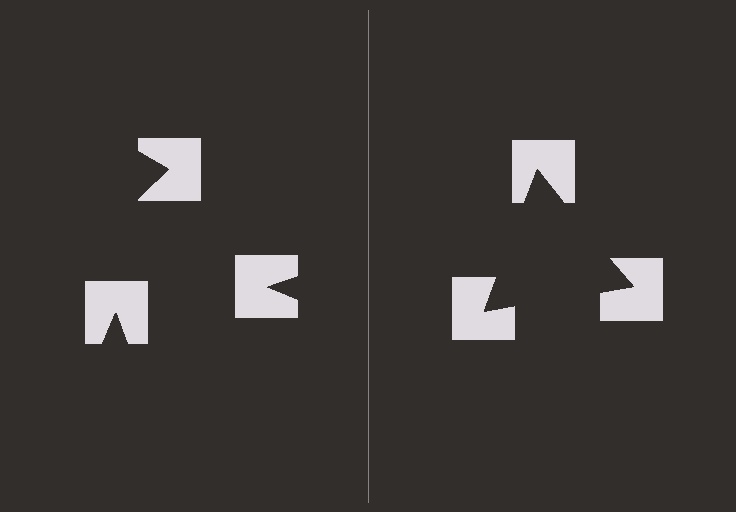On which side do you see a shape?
An illusory triangle appears on the right side. On the left side the wedge cuts are rotated, so no coherent shape forms.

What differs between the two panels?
The notched squares are positioned identically on both sides; only the wedge orientations differ. On the right they align to a triangle; on the left they are misaligned.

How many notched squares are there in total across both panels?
6 — 3 on each side.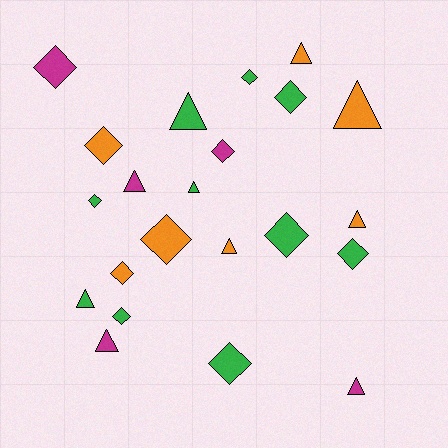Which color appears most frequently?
Green, with 10 objects.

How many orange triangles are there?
There are 4 orange triangles.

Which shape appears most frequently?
Diamond, with 12 objects.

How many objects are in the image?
There are 22 objects.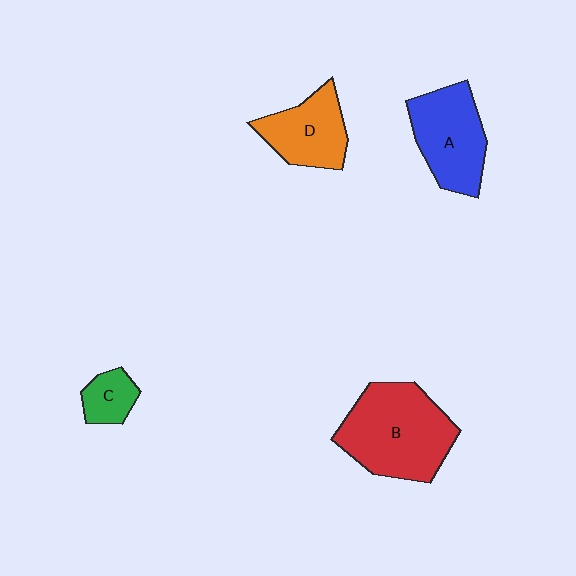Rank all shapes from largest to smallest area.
From largest to smallest: B (red), A (blue), D (orange), C (green).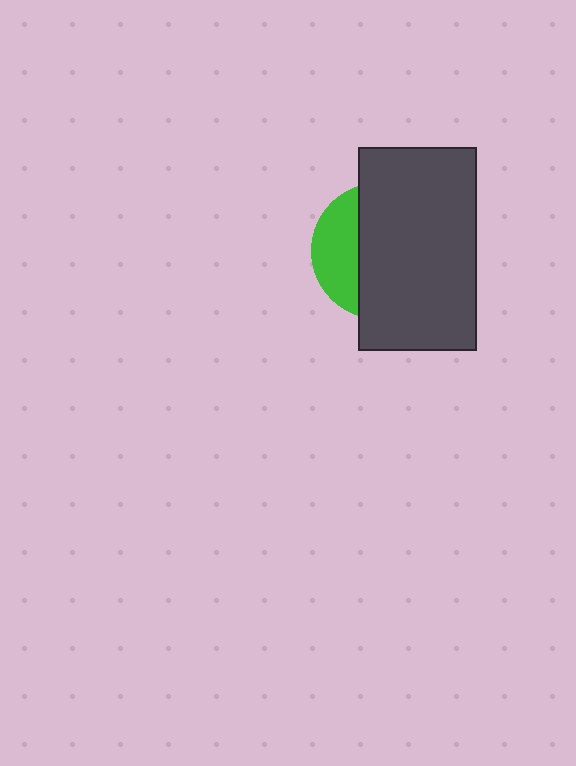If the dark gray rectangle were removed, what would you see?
You would see the complete green circle.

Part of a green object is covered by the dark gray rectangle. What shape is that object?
It is a circle.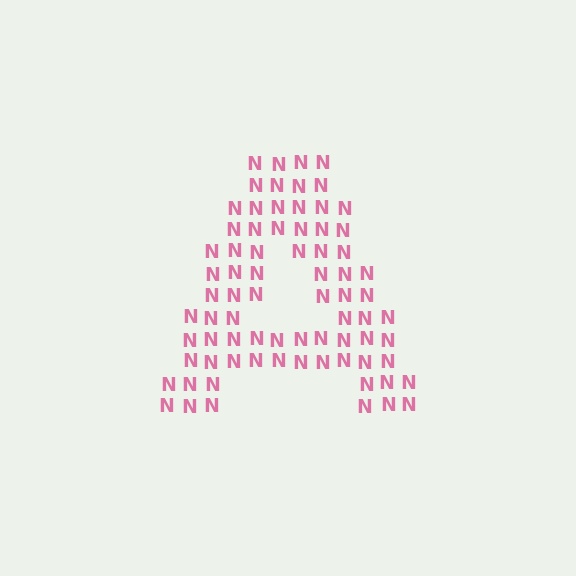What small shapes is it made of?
It is made of small letter N's.